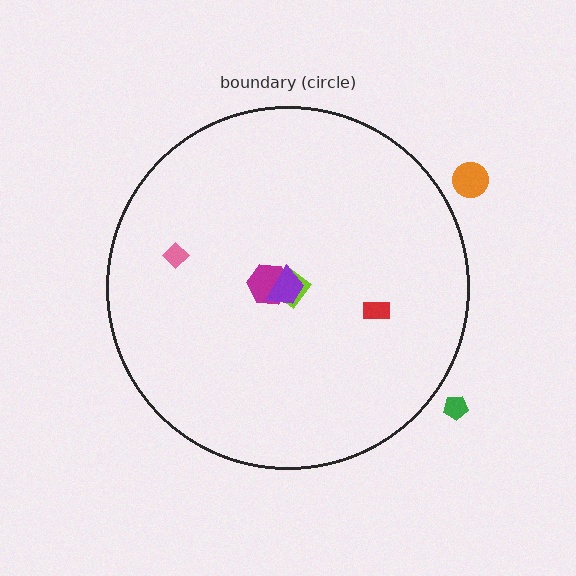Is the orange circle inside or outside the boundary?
Outside.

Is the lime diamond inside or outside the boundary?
Inside.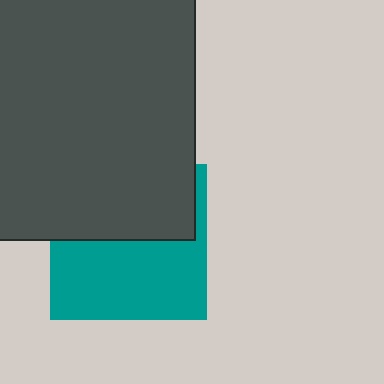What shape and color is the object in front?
The object in front is a dark gray square.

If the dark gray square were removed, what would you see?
You would see the complete teal square.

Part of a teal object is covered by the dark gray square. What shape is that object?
It is a square.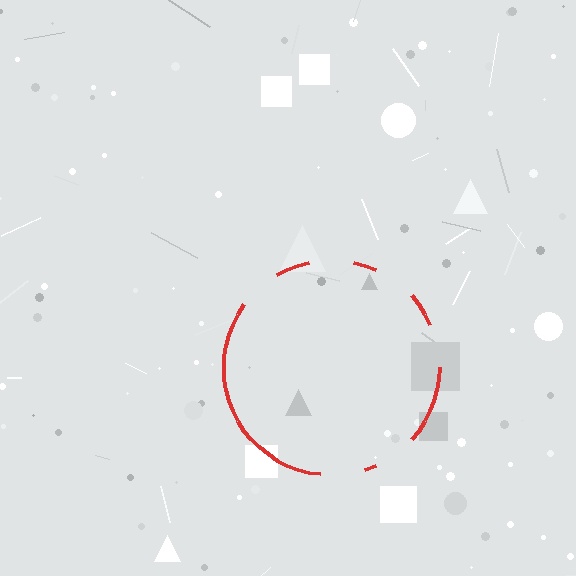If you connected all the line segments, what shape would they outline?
They would outline a circle.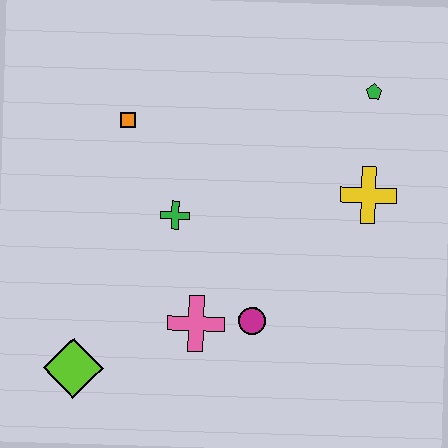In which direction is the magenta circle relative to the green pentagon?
The magenta circle is below the green pentagon.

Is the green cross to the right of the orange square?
Yes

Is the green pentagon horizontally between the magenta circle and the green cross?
No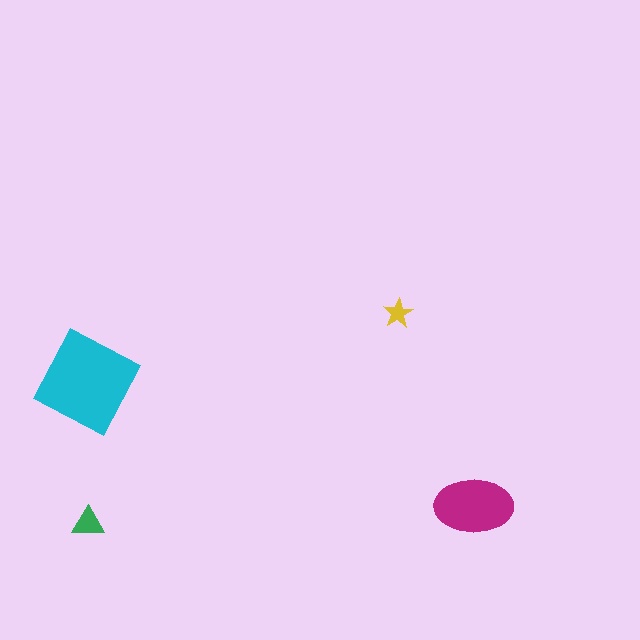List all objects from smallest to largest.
The yellow star, the green triangle, the magenta ellipse, the cyan diamond.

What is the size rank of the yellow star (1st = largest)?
4th.